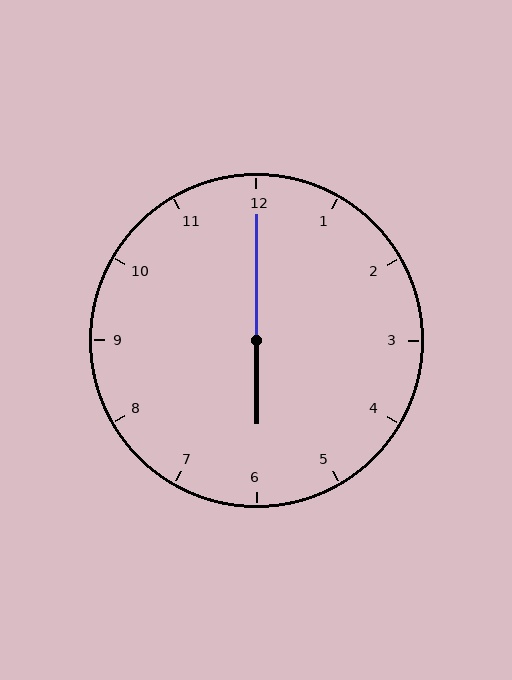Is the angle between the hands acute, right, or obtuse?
It is obtuse.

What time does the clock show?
6:00.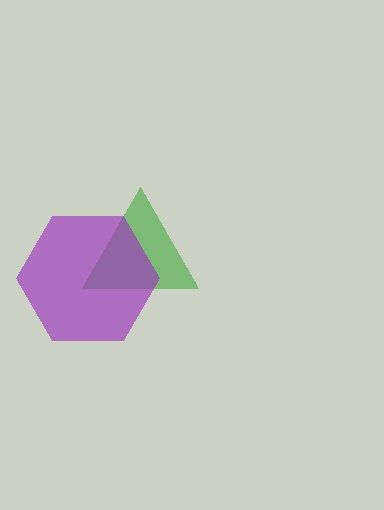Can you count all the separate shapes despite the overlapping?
Yes, there are 2 separate shapes.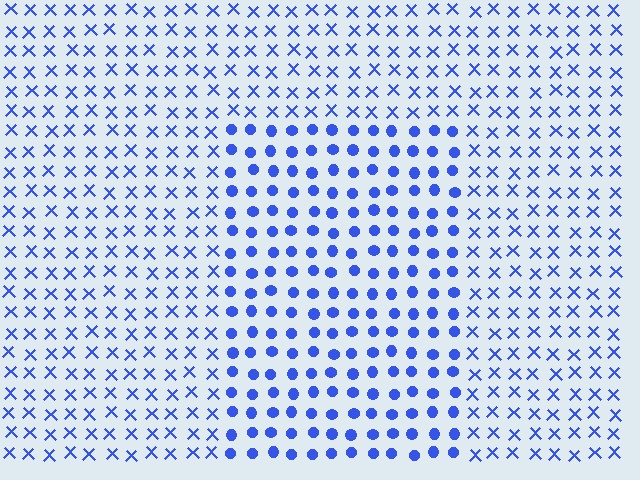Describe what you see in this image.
The image is filled with small blue elements arranged in a uniform grid. A rectangle-shaped region contains circles, while the surrounding area contains X marks. The boundary is defined purely by the change in element shape.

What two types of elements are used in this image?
The image uses circles inside the rectangle region and X marks outside it.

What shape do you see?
I see a rectangle.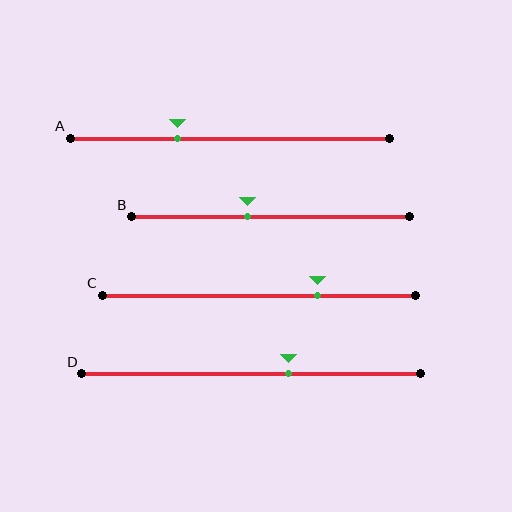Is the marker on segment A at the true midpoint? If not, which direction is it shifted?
No, the marker on segment A is shifted to the left by about 16% of the segment length.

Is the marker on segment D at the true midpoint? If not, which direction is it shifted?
No, the marker on segment D is shifted to the right by about 11% of the segment length.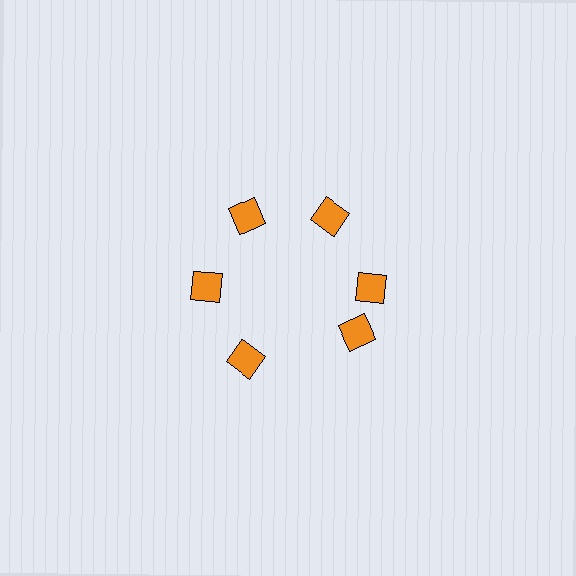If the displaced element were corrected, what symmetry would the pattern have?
It would have 6-fold rotational symmetry — the pattern would map onto itself every 60 degrees.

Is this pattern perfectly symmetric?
No. The 6 orange diamonds are arranged in a ring, but one element near the 5 o'clock position is rotated out of alignment along the ring, breaking the 6-fold rotational symmetry.